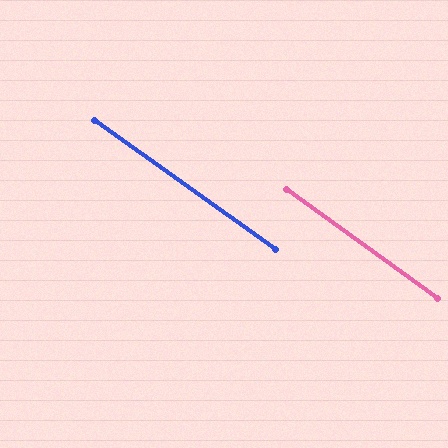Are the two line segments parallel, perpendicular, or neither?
Parallel — their directions differ by only 0.4°.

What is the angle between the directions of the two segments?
Approximately 0 degrees.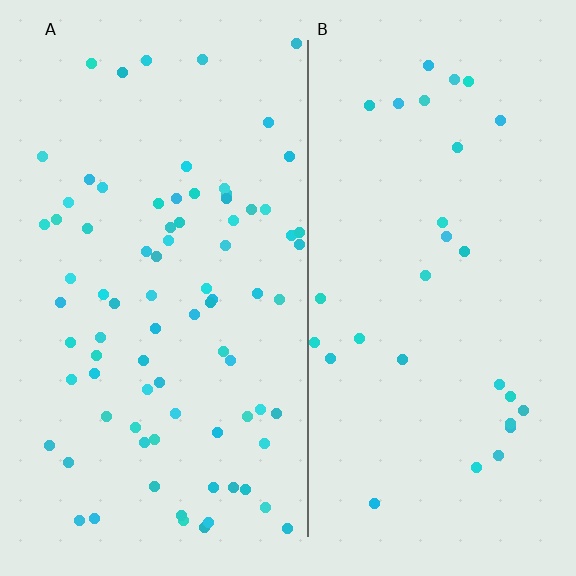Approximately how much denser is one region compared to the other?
Approximately 2.7× — region A over region B.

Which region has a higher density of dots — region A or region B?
A (the left).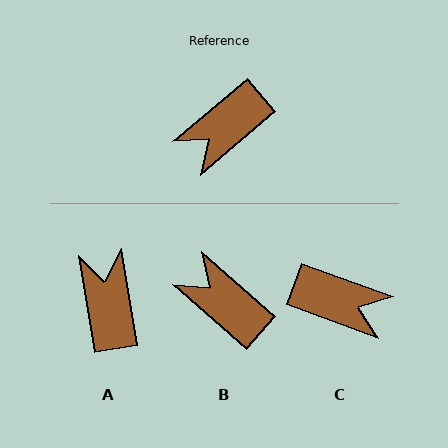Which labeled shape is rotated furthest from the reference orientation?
A, about 121 degrees away.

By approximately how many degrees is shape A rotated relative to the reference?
Approximately 121 degrees clockwise.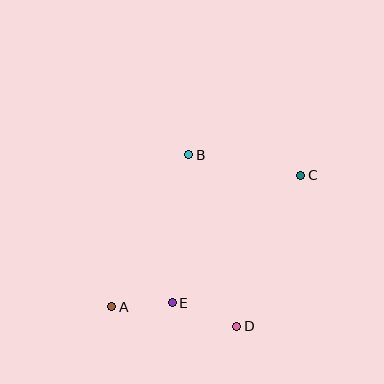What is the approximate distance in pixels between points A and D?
The distance between A and D is approximately 127 pixels.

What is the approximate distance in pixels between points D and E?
The distance between D and E is approximately 69 pixels.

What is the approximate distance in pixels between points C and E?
The distance between C and E is approximately 181 pixels.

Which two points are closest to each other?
Points A and E are closest to each other.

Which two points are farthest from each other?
Points A and C are farthest from each other.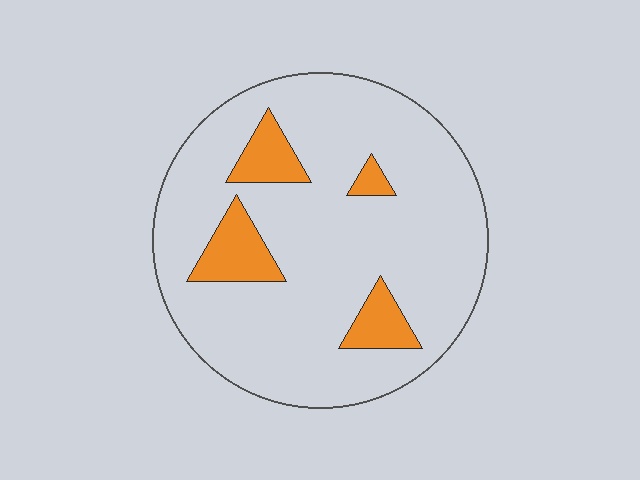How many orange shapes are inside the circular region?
4.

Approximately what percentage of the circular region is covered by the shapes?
Approximately 15%.